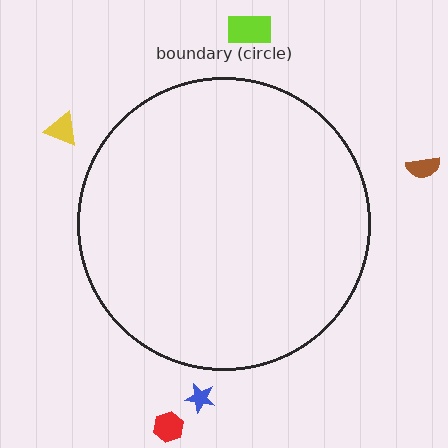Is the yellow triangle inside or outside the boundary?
Outside.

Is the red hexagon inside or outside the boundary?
Outside.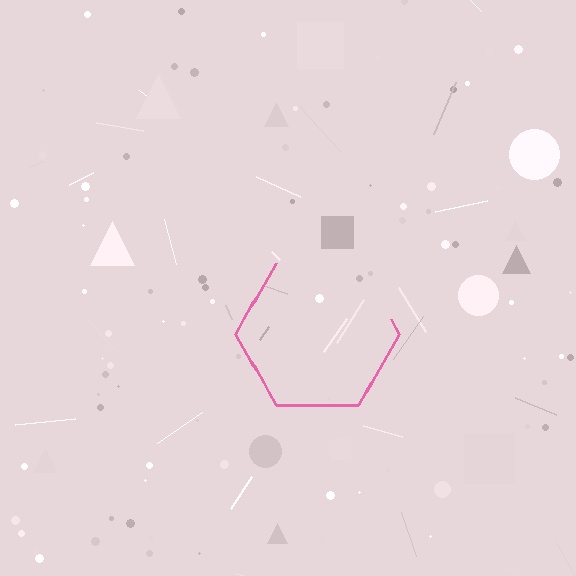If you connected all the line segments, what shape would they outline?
They would outline a hexagon.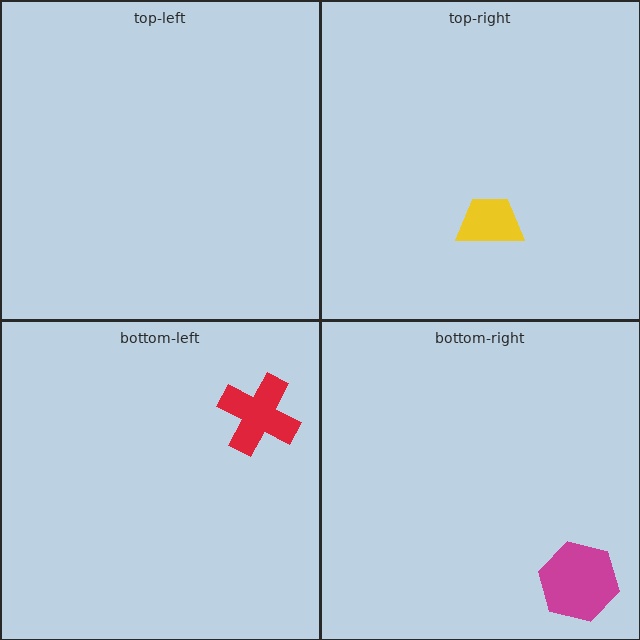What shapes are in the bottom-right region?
The magenta hexagon.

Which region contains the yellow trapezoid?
The top-right region.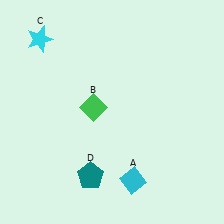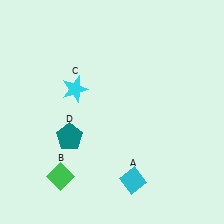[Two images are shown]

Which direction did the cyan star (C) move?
The cyan star (C) moved down.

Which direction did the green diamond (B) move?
The green diamond (B) moved down.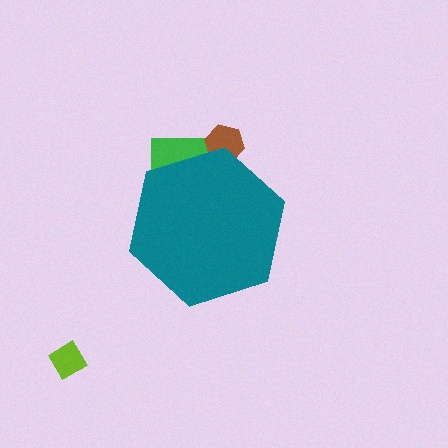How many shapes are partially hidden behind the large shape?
2 shapes are partially hidden.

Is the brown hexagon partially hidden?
Yes, the brown hexagon is partially hidden behind the teal hexagon.